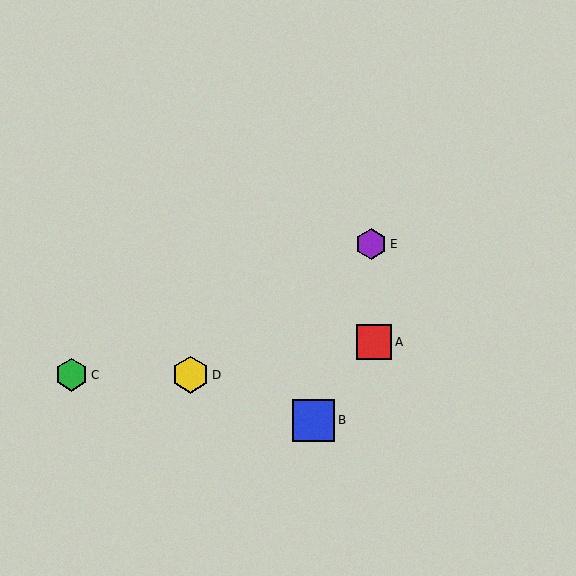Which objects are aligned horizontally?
Objects C, D are aligned horizontally.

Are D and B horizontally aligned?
No, D is at y≈375 and B is at y≈420.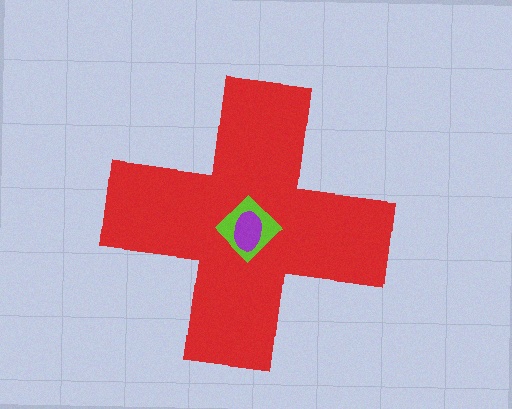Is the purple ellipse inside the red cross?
Yes.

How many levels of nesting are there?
3.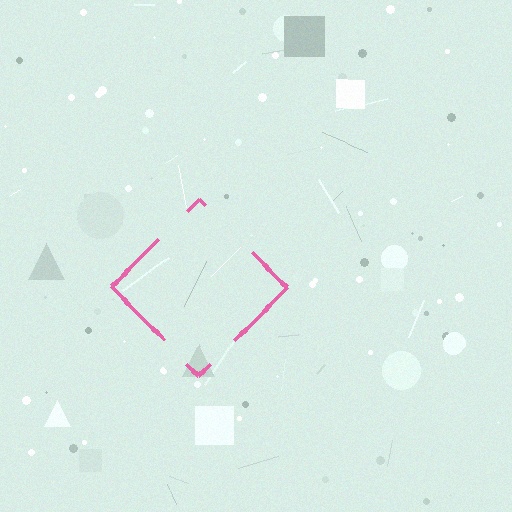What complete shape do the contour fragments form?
The contour fragments form a diamond.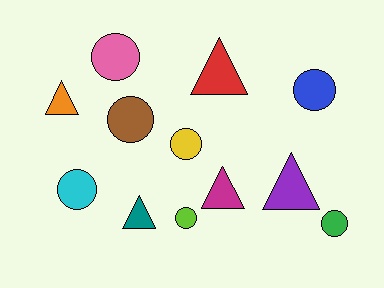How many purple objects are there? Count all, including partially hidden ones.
There is 1 purple object.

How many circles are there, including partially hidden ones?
There are 7 circles.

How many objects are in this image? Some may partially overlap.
There are 12 objects.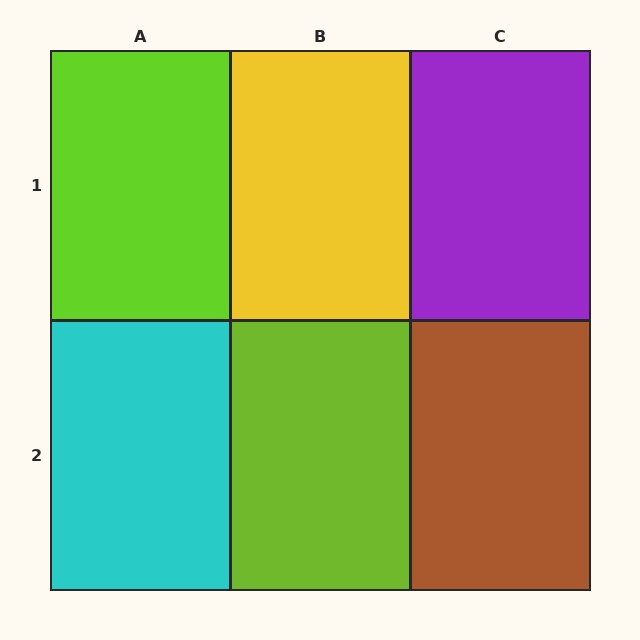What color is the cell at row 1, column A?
Lime.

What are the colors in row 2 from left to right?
Cyan, lime, brown.